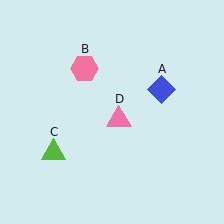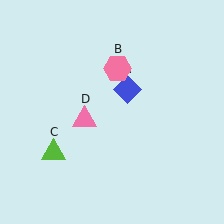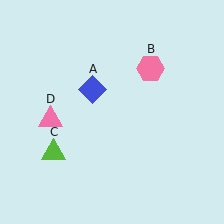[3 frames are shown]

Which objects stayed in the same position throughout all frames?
Lime triangle (object C) remained stationary.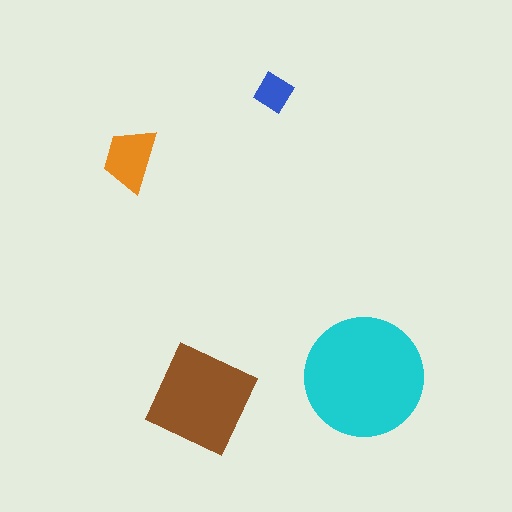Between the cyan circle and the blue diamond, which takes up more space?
The cyan circle.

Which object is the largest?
The cyan circle.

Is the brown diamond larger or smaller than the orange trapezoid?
Larger.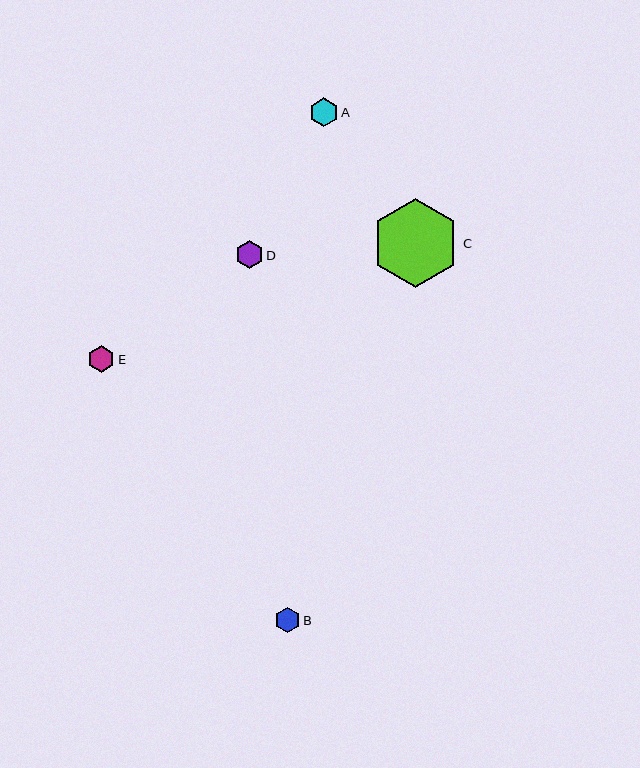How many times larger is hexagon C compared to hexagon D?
Hexagon C is approximately 3.2 times the size of hexagon D.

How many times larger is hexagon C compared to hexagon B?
Hexagon C is approximately 3.5 times the size of hexagon B.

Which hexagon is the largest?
Hexagon C is the largest with a size of approximately 88 pixels.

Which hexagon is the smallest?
Hexagon B is the smallest with a size of approximately 25 pixels.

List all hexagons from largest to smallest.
From largest to smallest: C, A, D, E, B.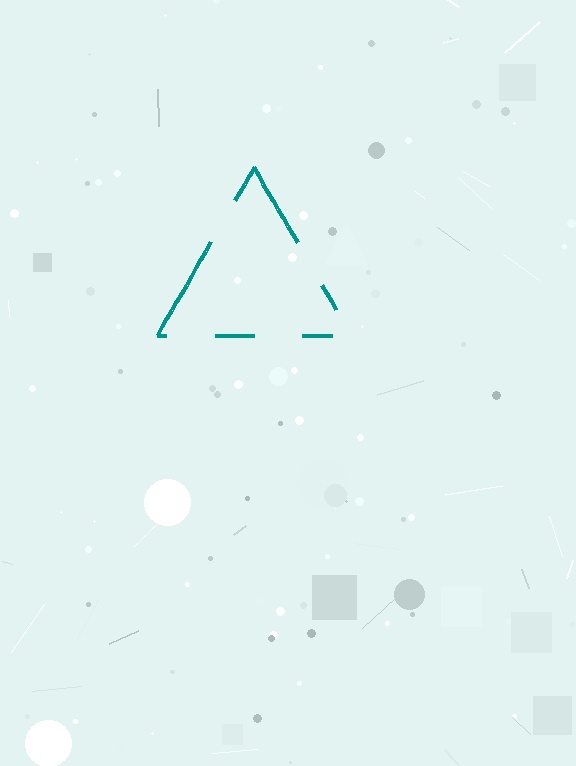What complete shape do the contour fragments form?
The contour fragments form a triangle.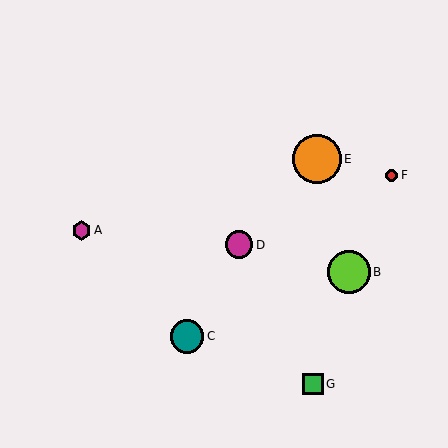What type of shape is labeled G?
Shape G is a green square.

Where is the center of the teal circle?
The center of the teal circle is at (187, 336).